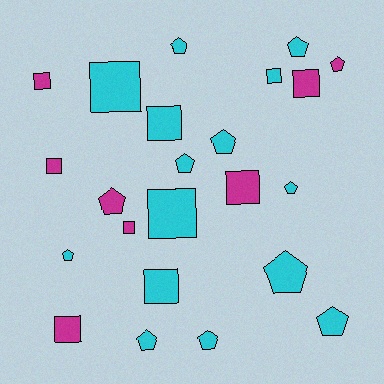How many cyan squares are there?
There are 5 cyan squares.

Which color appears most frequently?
Cyan, with 15 objects.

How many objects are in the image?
There are 23 objects.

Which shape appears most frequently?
Pentagon, with 12 objects.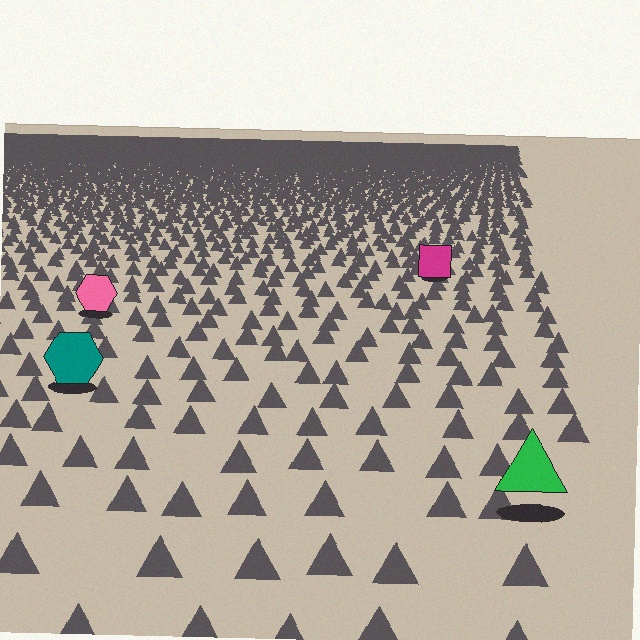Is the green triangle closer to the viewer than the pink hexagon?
Yes. The green triangle is closer — you can tell from the texture gradient: the ground texture is coarser near it.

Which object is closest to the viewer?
The green triangle is closest. The texture marks near it are larger and more spread out.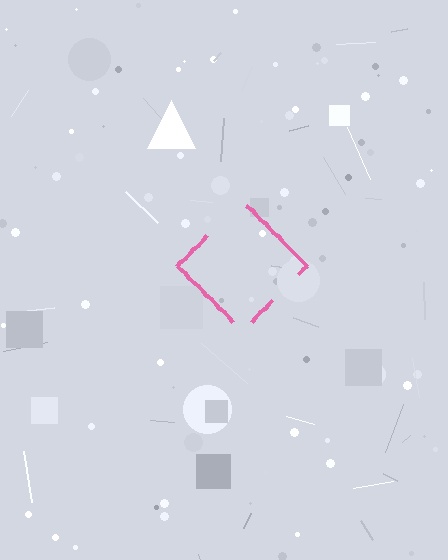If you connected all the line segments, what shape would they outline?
They would outline a diamond.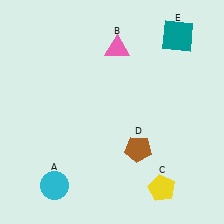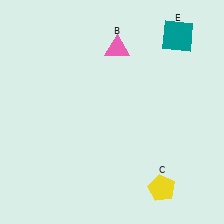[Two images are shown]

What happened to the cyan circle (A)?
The cyan circle (A) was removed in Image 2. It was in the bottom-left area of Image 1.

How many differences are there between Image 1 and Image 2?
There are 2 differences between the two images.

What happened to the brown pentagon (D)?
The brown pentagon (D) was removed in Image 2. It was in the bottom-right area of Image 1.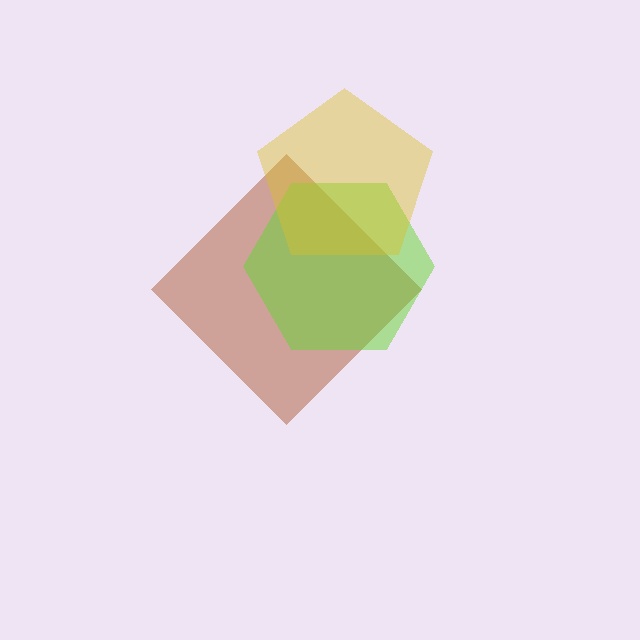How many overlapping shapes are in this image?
There are 3 overlapping shapes in the image.